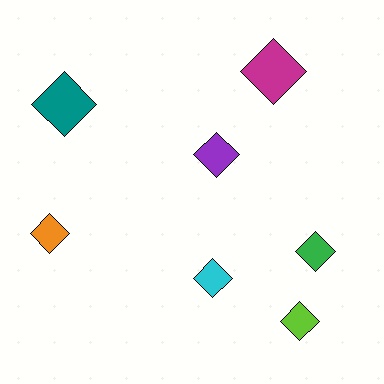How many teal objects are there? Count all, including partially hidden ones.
There is 1 teal object.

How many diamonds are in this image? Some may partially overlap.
There are 7 diamonds.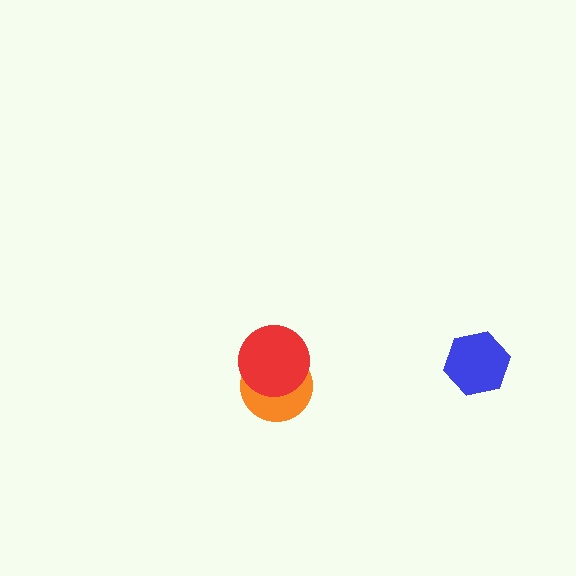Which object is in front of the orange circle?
The red circle is in front of the orange circle.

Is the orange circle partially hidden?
Yes, it is partially covered by another shape.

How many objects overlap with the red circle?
1 object overlaps with the red circle.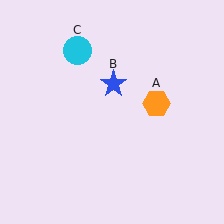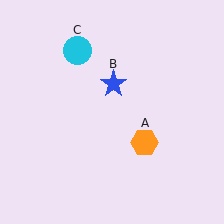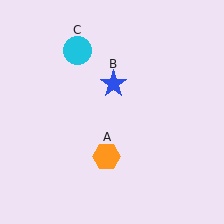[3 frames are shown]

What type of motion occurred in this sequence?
The orange hexagon (object A) rotated clockwise around the center of the scene.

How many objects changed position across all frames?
1 object changed position: orange hexagon (object A).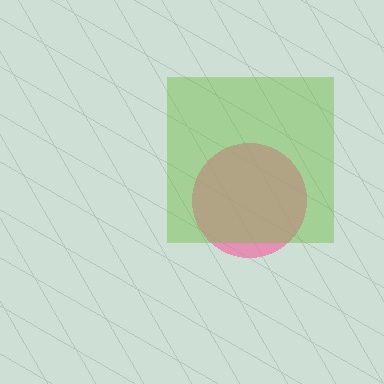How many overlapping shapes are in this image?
There are 2 overlapping shapes in the image.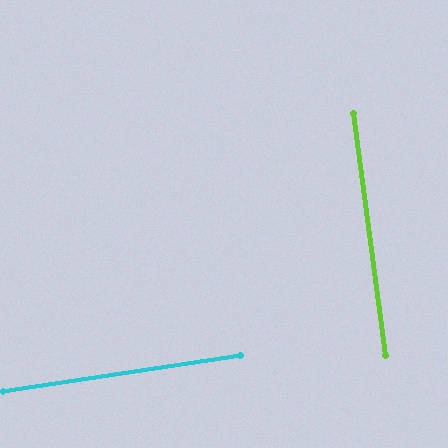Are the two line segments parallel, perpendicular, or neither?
Perpendicular — they meet at approximately 89°.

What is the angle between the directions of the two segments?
Approximately 89 degrees.